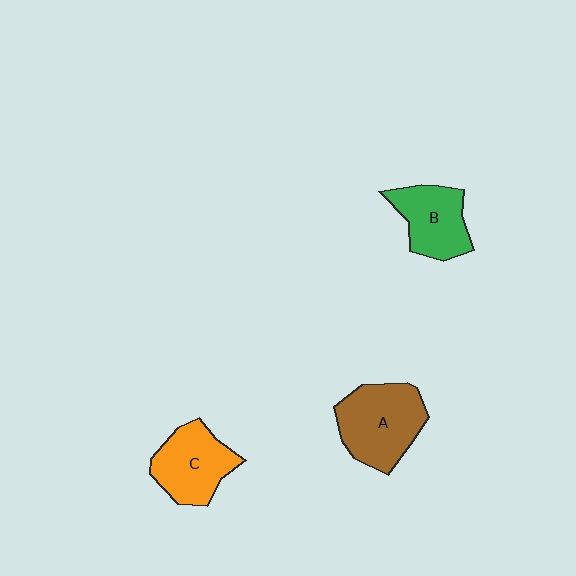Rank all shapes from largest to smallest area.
From largest to smallest: A (brown), C (orange), B (green).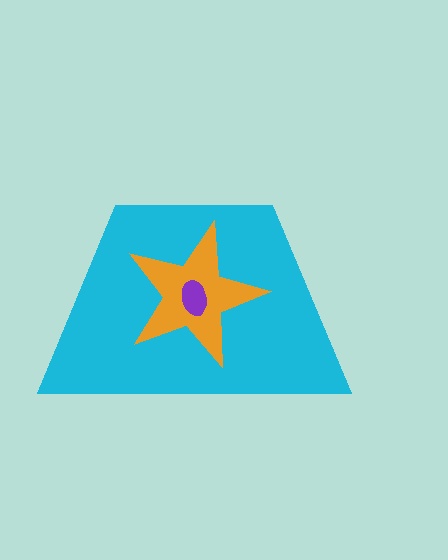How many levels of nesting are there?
3.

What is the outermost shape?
The cyan trapezoid.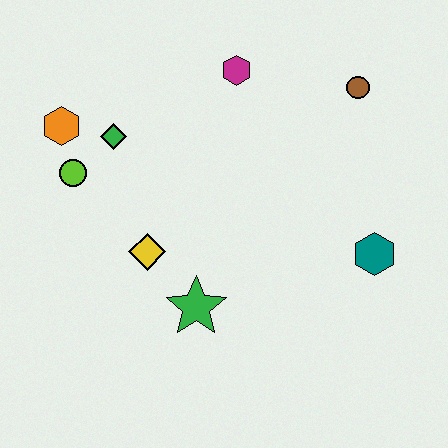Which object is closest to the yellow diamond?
The green star is closest to the yellow diamond.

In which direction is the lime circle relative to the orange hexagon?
The lime circle is below the orange hexagon.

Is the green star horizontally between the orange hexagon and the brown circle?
Yes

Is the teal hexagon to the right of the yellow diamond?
Yes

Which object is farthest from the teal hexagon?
The orange hexagon is farthest from the teal hexagon.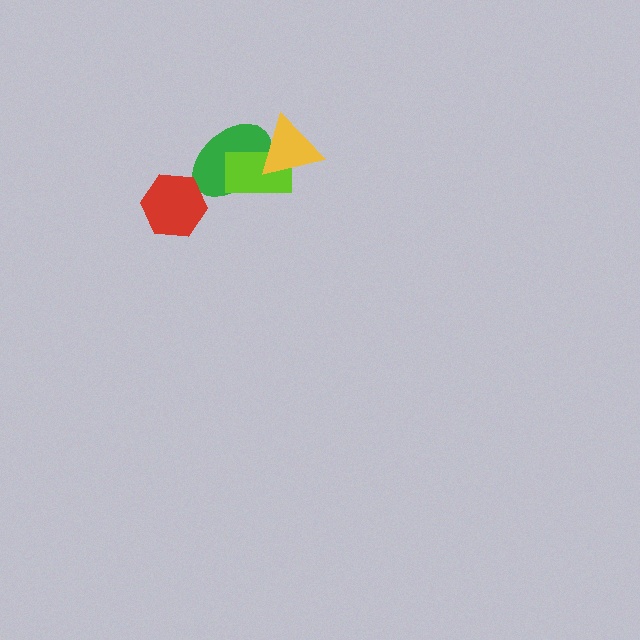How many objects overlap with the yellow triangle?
2 objects overlap with the yellow triangle.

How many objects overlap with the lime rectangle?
2 objects overlap with the lime rectangle.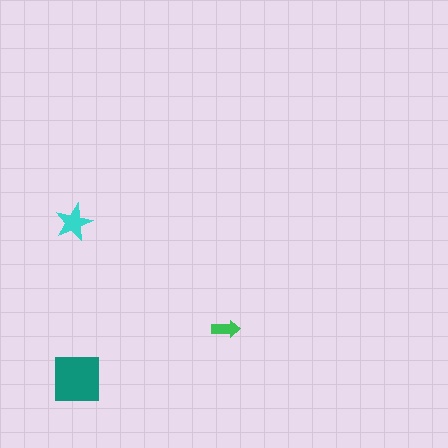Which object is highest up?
The cyan star is topmost.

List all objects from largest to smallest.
The teal square, the cyan star, the green arrow.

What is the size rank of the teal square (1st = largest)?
1st.